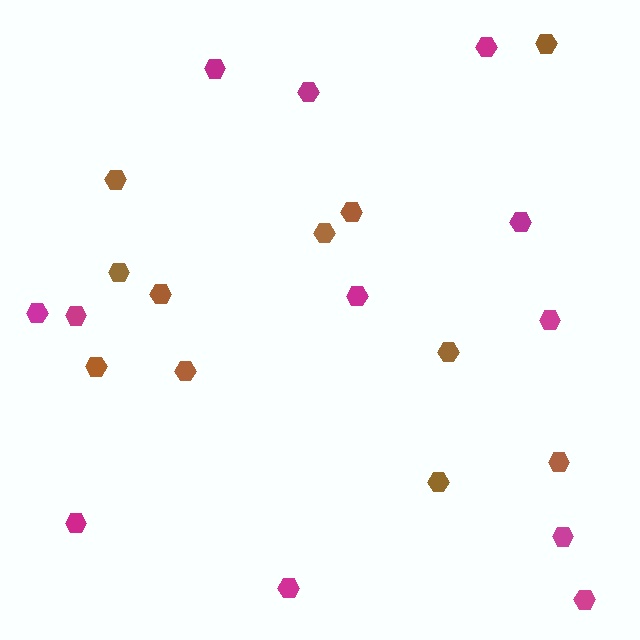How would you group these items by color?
There are 2 groups: one group of magenta hexagons (12) and one group of brown hexagons (11).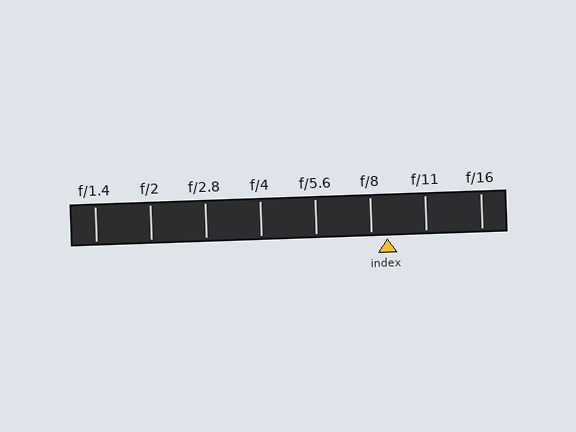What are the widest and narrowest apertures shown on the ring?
The widest aperture shown is f/1.4 and the narrowest is f/16.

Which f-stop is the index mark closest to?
The index mark is closest to f/8.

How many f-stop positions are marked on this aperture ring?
There are 8 f-stop positions marked.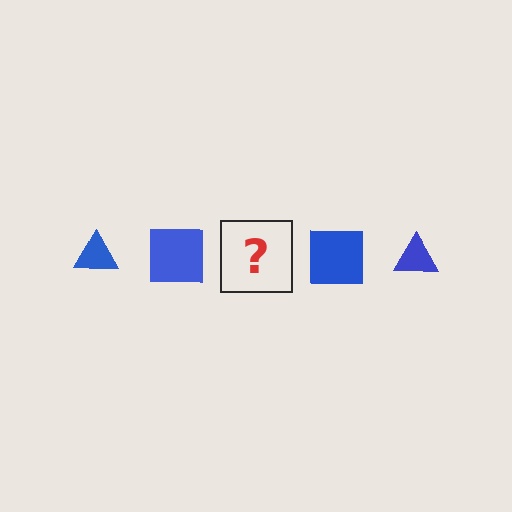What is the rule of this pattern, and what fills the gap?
The rule is that the pattern cycles through triangle, square shapes in blue. The gap should be filled with a blue triangle.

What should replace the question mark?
The question mark should be replaced with a blue triangle.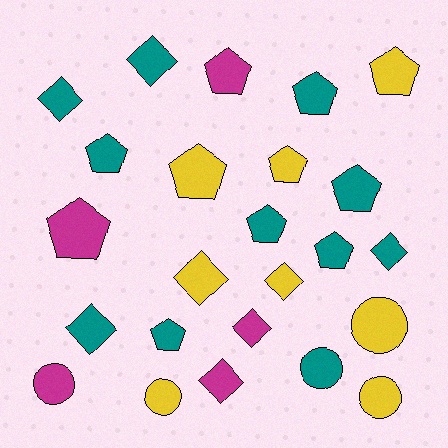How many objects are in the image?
There are 24 objects.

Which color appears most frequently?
Teal, with 11 objects.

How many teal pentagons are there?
There are 6 teal pentagons.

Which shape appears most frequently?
Pentagon, with 11 objects.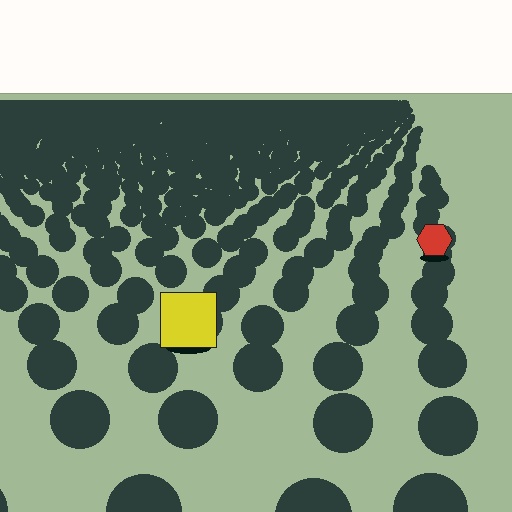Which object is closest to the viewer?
The yellow square is closest. The texture marks near it are larger and more spread out.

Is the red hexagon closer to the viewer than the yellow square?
No. The yellow square is closer — you can tell from the texture gradient: the ground texture is coarser near it.